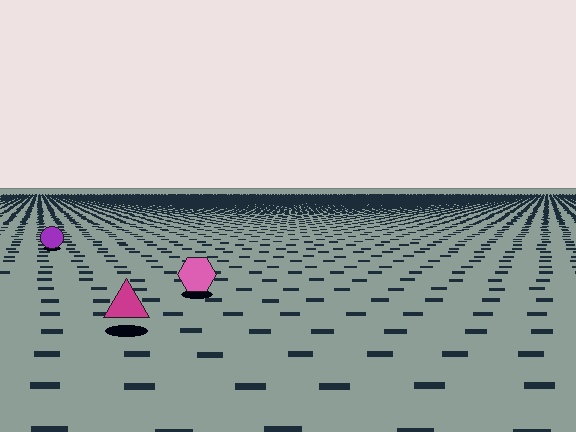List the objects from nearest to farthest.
From nearest to farthest: the magenta triangle, the pink hexagon, the purple circle.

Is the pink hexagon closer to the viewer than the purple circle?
Yes. The pink hexagon is closer — you can tell from the texture gradient: the ground texture is coarser near it.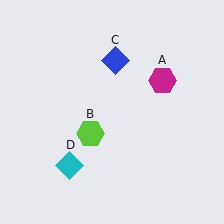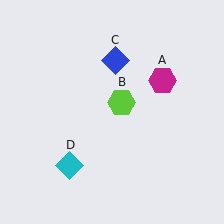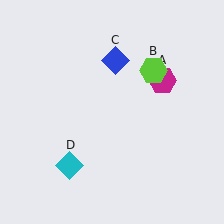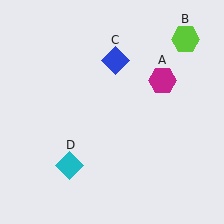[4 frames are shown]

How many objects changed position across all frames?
1 object changed position: lime hexagon (object B).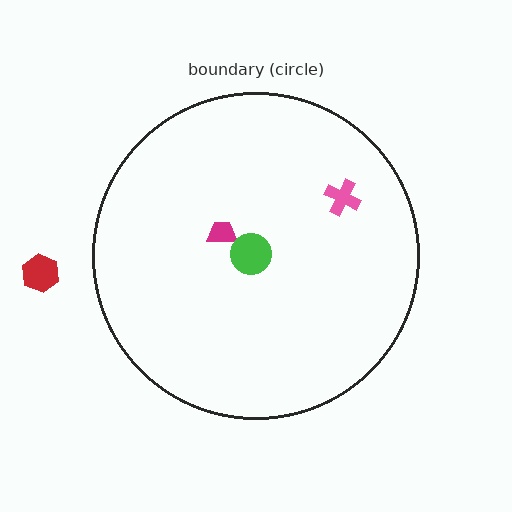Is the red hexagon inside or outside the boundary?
Outside.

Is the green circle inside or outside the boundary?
Inside.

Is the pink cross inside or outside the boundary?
Inside.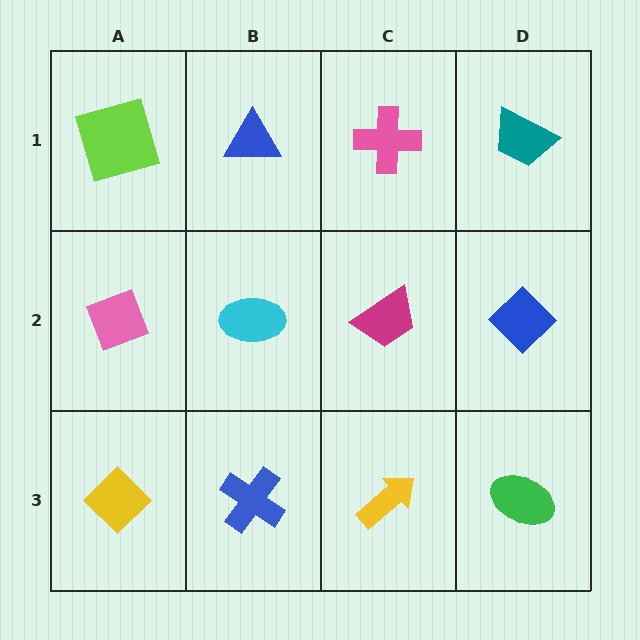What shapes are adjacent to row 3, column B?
A cyan ellipse (row 2, column B), a yellow diamond (row 3, column A), a yellow arrow (row 3, column C).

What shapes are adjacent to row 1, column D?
A blue diamond (row 2, column D), a pink cross (row 1, column C).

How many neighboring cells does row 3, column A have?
2.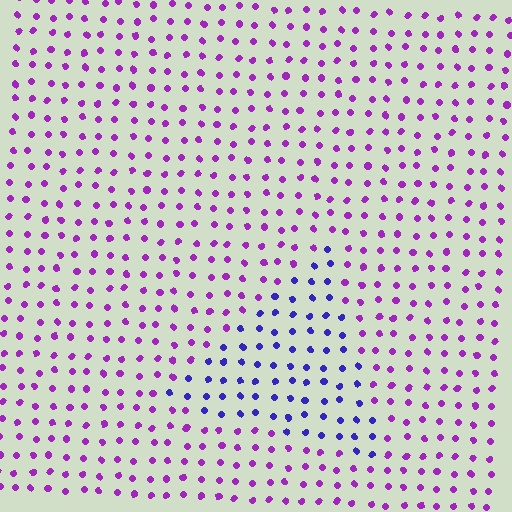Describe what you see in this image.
The image is filled with small purple elements in a uniform arrangement. A triangle-shaped region is visible where the elements are tinted to a slightly different hue, forming a subtle color boundary.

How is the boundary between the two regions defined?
The boundary is defined purely by a slight shift in hue (about 43 degrees). Spacing, size, and orientation are identical on both sides.